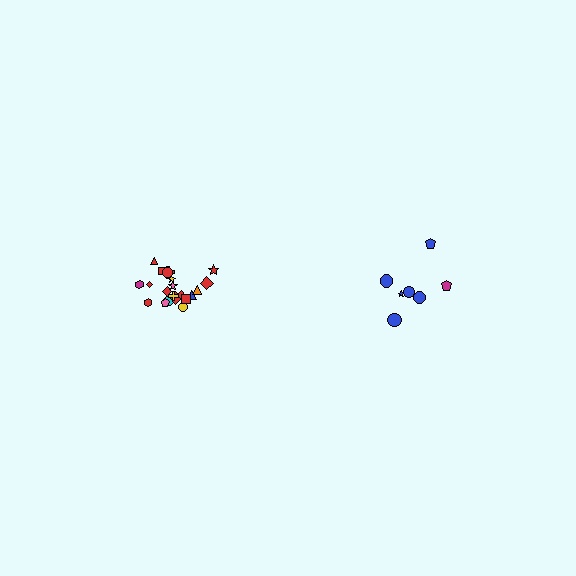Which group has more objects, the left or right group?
The left group.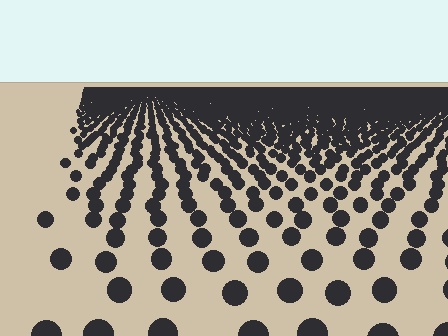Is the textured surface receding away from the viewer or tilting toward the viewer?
The surface is receding away from the viewer. Texture elements get smaller and denser toward the top.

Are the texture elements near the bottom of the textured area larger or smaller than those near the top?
Larger. Near the bottom, elements are closer to the viewer and appear at a bigger on-screen size.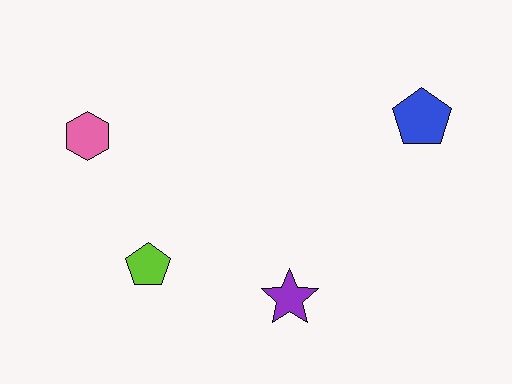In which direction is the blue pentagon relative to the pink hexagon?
The blue pentagon is to the right of the pink hexagon.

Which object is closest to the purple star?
The lime pentagon is closest to the purple star.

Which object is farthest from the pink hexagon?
The blue pentagon is farthest from the pink hexagon.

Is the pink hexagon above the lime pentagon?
Yes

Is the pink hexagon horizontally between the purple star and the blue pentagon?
No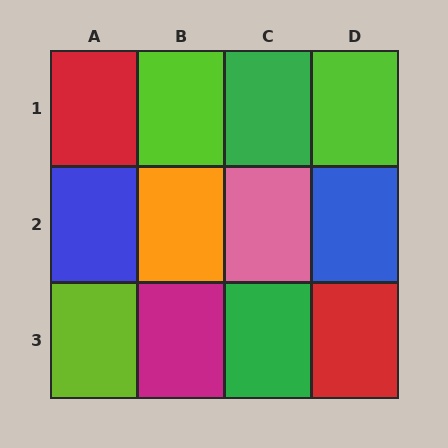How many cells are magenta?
1 cell is magenta.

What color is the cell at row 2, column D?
Blue.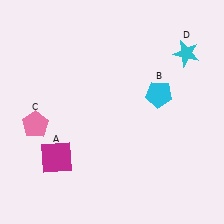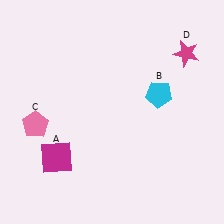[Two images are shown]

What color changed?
The star (D) changed from cyan in Image 1 to magenta in Image 2.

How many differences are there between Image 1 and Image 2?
There is 1 difference between the two images.